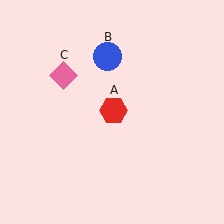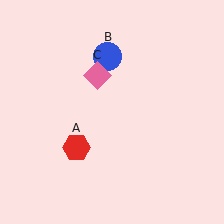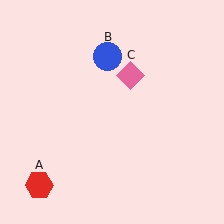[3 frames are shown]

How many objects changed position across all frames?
2 objects changed position: red hexagon (object A), pink diamond (object C).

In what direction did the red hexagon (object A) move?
The red hexagon (object A) moved down and to the left.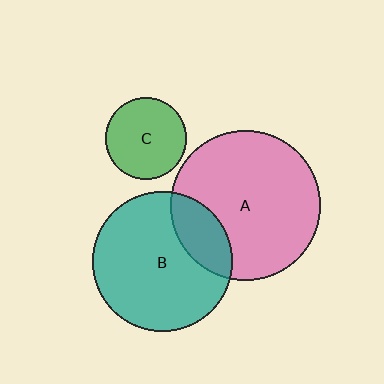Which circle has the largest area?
Circle A (pink).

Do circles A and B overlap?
Yes.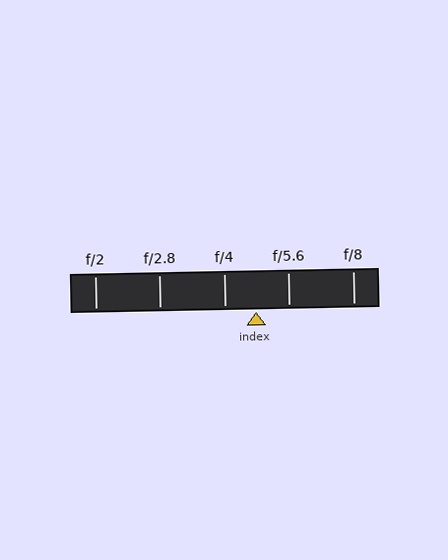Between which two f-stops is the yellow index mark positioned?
The index mark is between f/4 and f/5.6.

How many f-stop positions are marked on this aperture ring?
There are 5 f-stop positions marked.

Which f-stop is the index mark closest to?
The index mark is closest to f/4.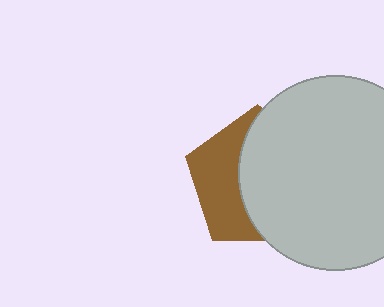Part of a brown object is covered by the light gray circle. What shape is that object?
It is a pentagon.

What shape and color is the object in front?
The object in front is a light gray circle.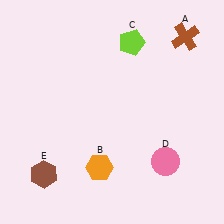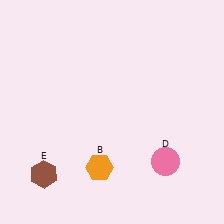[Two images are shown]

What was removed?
The lime pentagon (C), the brown cross (A) were removed in Image 2.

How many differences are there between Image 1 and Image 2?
There are 2 differences between the two images.